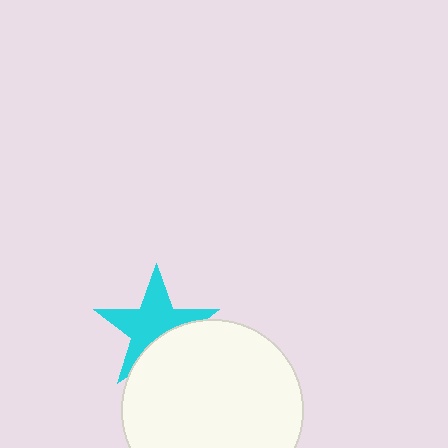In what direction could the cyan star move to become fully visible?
The cyan star could move up. That would shift it out from behind the white circle entirely.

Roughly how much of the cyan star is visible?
Most of it is visible (roughly 67%).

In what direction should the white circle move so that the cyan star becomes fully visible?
The white circle should move down. That is the shortest direction to clear the overlap and leave the cyan star fully visible.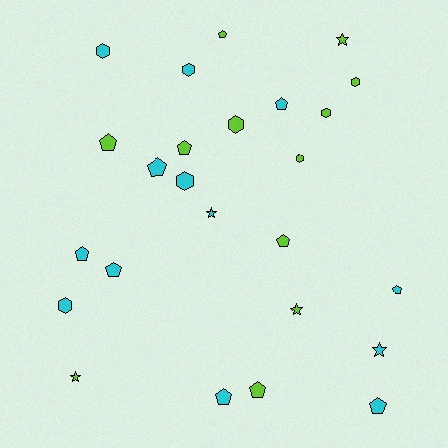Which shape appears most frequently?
Pentagon, with 12 objects.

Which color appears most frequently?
Cyan, with 13 objects.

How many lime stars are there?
There are 3 lime stars.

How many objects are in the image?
There are 25 objects.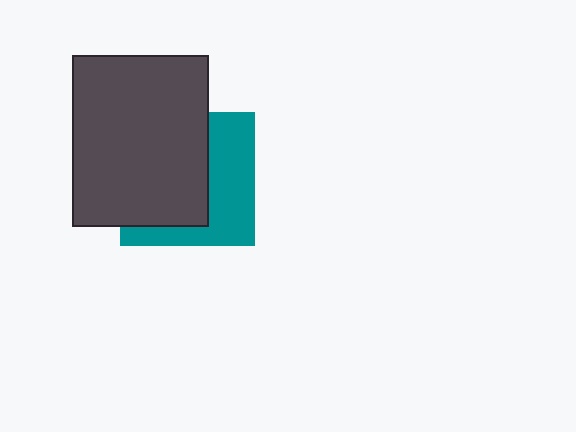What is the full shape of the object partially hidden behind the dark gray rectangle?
The partially hidden object is a teal square.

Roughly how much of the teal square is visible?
A small part of it is visible (roughly 43%).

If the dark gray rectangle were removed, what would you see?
You would see the complete teal square.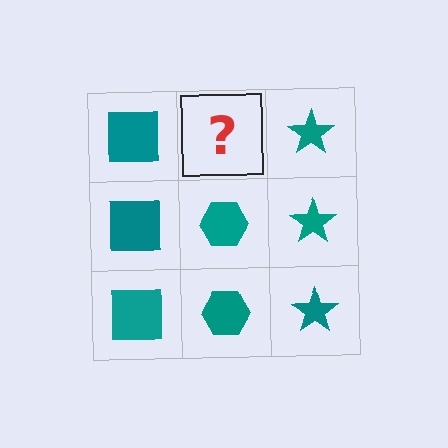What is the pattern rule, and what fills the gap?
The rule is that each column has a consistent shape. The gap should be filled with a teal hexagon.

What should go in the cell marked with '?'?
The missing cell should contain a teal hexagon.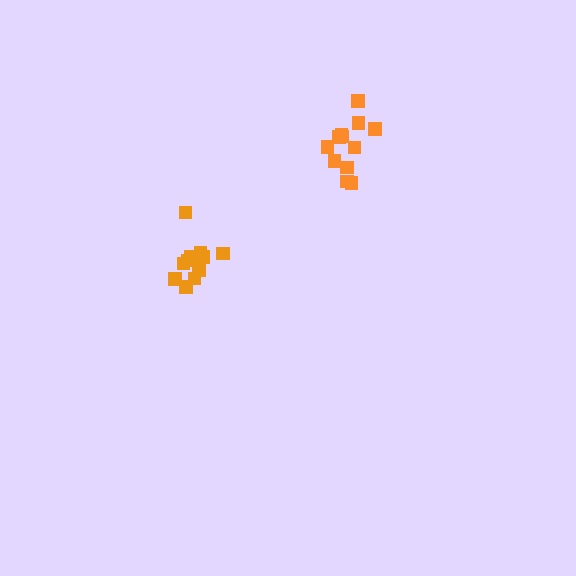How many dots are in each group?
Group 1: 12 dots, Group 2: 12 dots (24 total).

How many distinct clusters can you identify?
There are 2 distinct clusters.